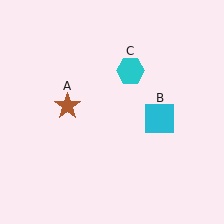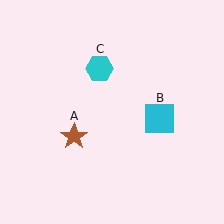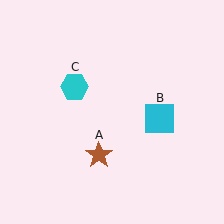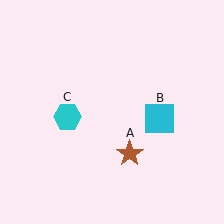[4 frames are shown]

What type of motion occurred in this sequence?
The brown star (object A), cyan hexagon (object C) rotated counterclockwise around the center of the scene.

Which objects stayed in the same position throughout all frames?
Cyan square (object B) remained stationary.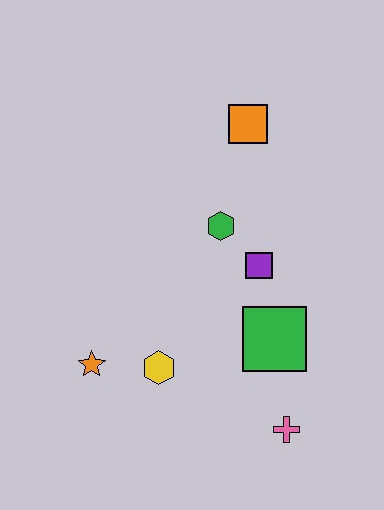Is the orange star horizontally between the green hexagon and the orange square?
No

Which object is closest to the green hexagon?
The purple square is closest to the green hexagon.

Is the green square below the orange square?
Yes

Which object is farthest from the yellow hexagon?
The orange square is farthest from the yellow hexagon.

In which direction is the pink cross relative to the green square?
The pink cross is below the green square.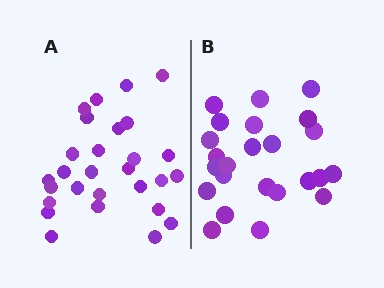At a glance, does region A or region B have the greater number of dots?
Region A (the left region) has more dots.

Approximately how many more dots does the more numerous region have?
Region A has about 4 more dots than region B.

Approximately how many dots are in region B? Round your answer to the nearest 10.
About 20 dots. (The exact count is 24, which rounds to 20.)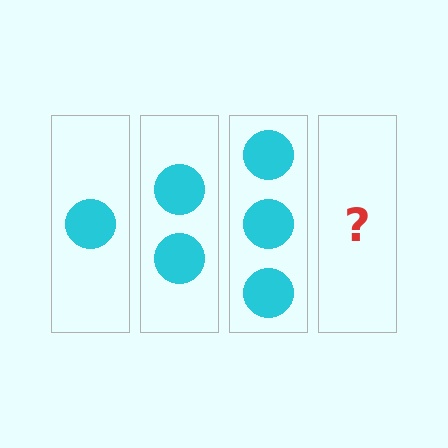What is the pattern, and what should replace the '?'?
The pattern is that each step adds one more circle. The '?' should be 4 circles.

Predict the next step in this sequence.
The next step is 4 circles.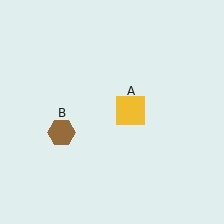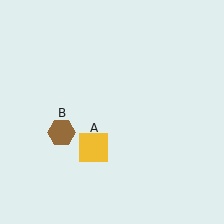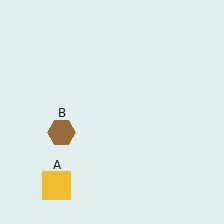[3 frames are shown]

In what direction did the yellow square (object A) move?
The yellow square (object A) moved down and to the left.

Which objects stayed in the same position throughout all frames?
Brown hexagon (object B) remained stationary.